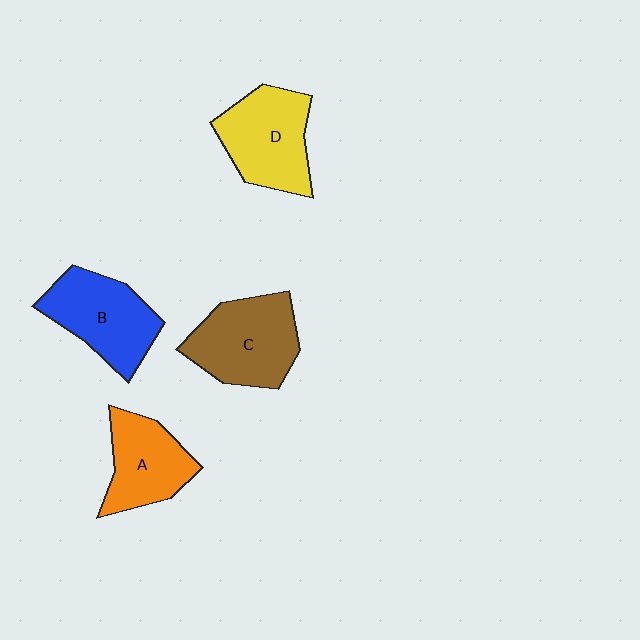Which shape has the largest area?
Shape C (brown).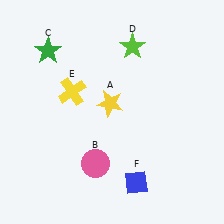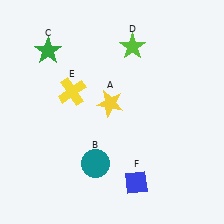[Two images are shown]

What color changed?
The circle (B) changed from pink in Image 1 to teal in Image 2.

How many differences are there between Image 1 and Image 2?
There is 1 difference between the two images.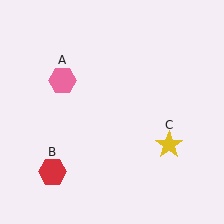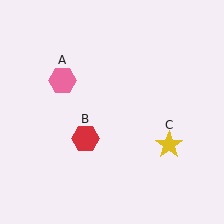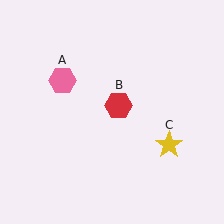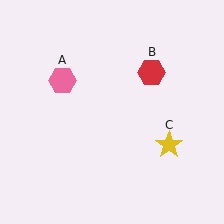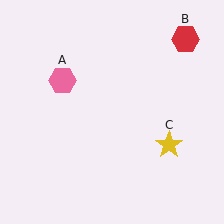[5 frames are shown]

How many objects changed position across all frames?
1 object changed position: red hexagon (object B).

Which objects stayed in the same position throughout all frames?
Pink hexagon (object A) and yellow star (object C) remained stationary.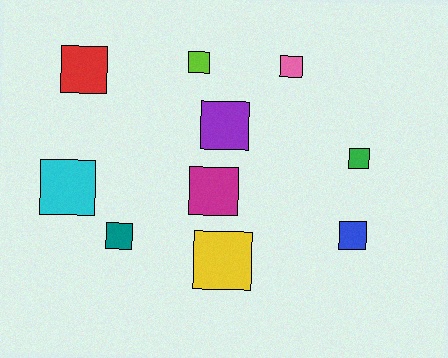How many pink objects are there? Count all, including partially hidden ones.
There is 1 pink object.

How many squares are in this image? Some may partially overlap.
There are 10 squares.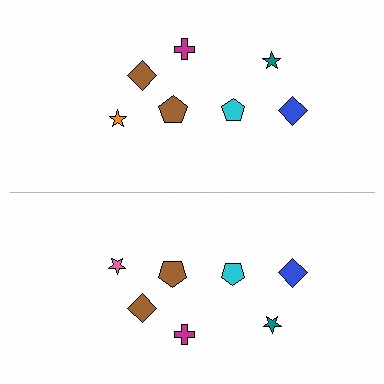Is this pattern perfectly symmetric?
No, the pattern is not perfectly symmetric. The pink star on the bottom side breaks the symmetry — its mirror counterpart is orange.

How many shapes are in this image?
There are 14 shapes in this image.